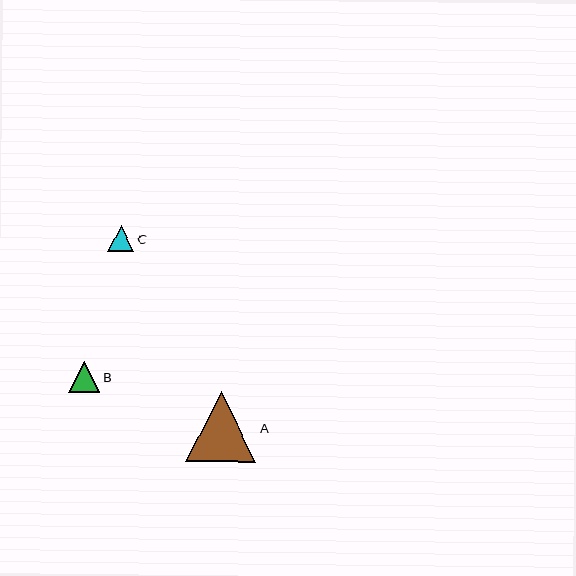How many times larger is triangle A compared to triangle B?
Triangle A is approximately 2.3 times the size of triangle B.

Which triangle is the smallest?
Triangle C is the smallest with a size of approximately 26 pixels.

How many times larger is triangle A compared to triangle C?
Triangle A is approximately 2.7 times the size of triangle C.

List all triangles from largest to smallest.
From largest to smallest: A, B, C.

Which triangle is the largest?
Triangle A is the largest with a size of approximately 70 pixels.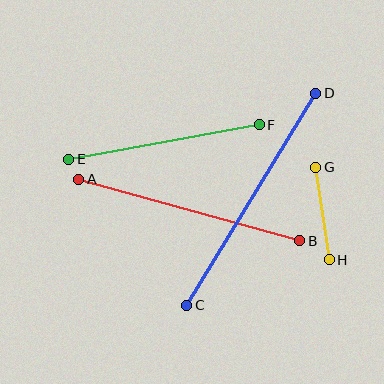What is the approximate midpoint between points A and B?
The midpoint is at approximately (189, 210) pixels.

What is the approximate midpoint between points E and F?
The midpoint is at approximately (164, 142) pixels.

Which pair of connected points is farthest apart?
Points C and D are farthest apart.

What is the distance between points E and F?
The distance is approximately 194 pixels.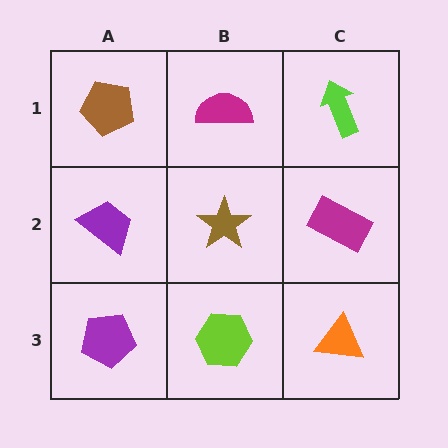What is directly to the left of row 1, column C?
A magenta semicircle.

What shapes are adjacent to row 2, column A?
A brown pentagon (row 1, column A), a purple pentagon (row 3, column A), a brown star (row 2, column B).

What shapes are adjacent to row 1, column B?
A brown star (row 2, column B), a brown pentagon (row 1, column A), a lime arrow (row 1, column C).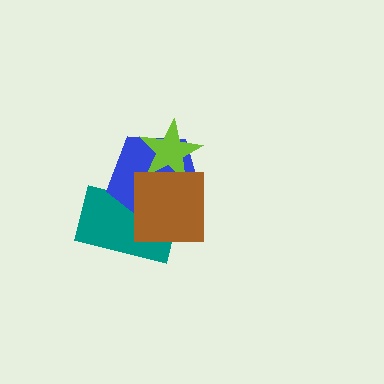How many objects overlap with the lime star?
2 objects overlap with the lime star.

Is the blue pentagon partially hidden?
Yes, it is partially covered by another shape.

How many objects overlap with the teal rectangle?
2 objects overlap with the teal rectangle.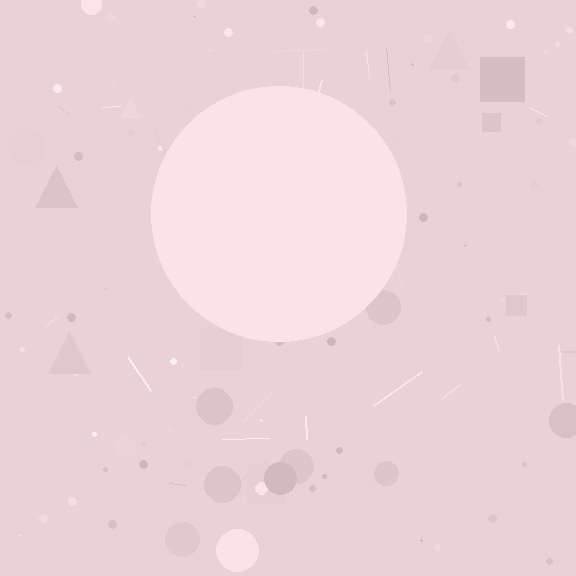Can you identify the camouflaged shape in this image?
The camouflaged shape is a circle.